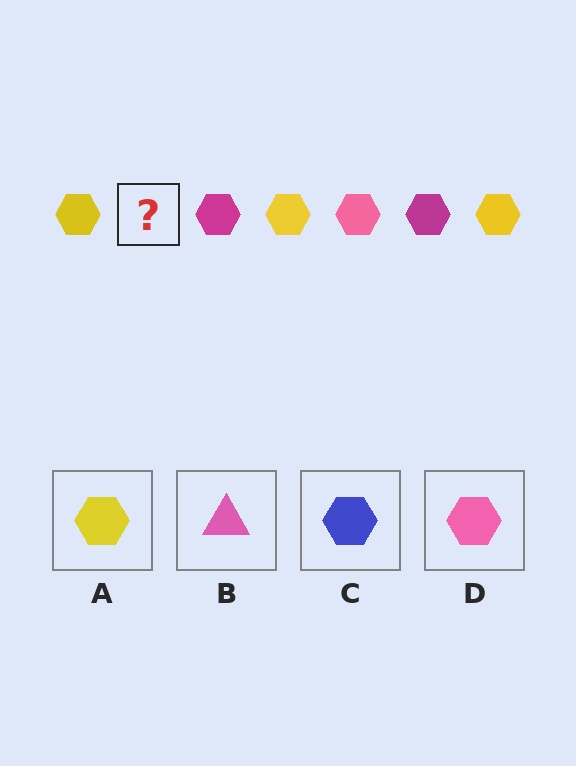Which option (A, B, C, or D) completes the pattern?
D.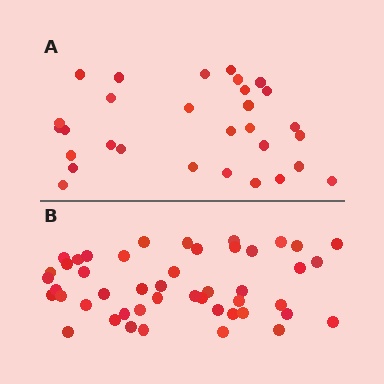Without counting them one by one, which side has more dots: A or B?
Region B (the bottom region) has more dots.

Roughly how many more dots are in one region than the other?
Region B has approximately 15 more dots than region A.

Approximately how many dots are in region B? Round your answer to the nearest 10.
About 50 dots. (The exact count is 47, which rounds to 50.)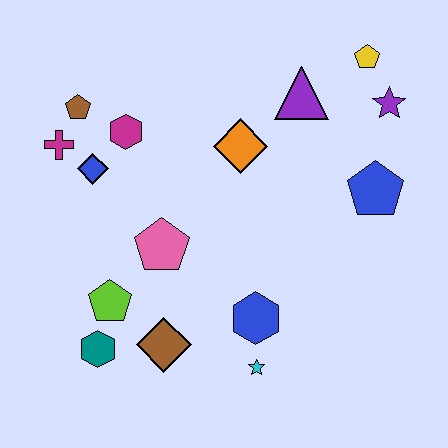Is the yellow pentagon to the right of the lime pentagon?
Yes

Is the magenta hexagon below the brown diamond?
No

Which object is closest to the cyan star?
The blue hexagon is closest to the cyan star.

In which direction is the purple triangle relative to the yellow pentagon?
The purple triangle is to the left of the yellow pentagon.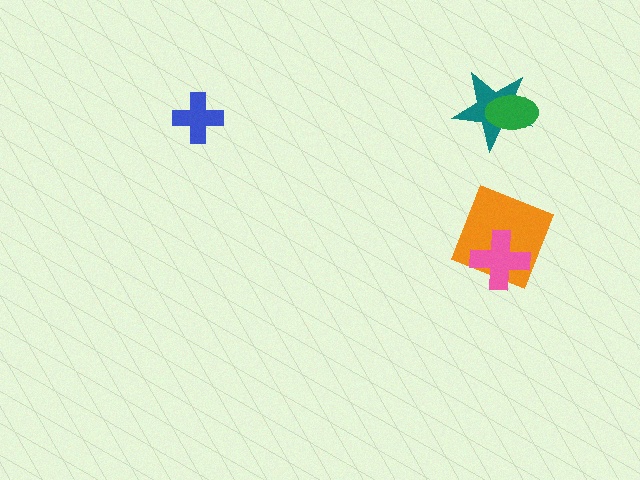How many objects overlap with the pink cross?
1 object overlaps with the pink cross.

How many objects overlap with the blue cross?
0 objects overlap with the blue cross.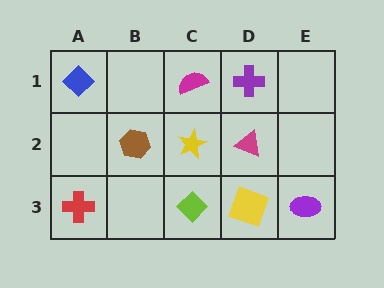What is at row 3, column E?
A purple ellipse.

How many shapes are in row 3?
4 shapes.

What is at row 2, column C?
A yellow star.